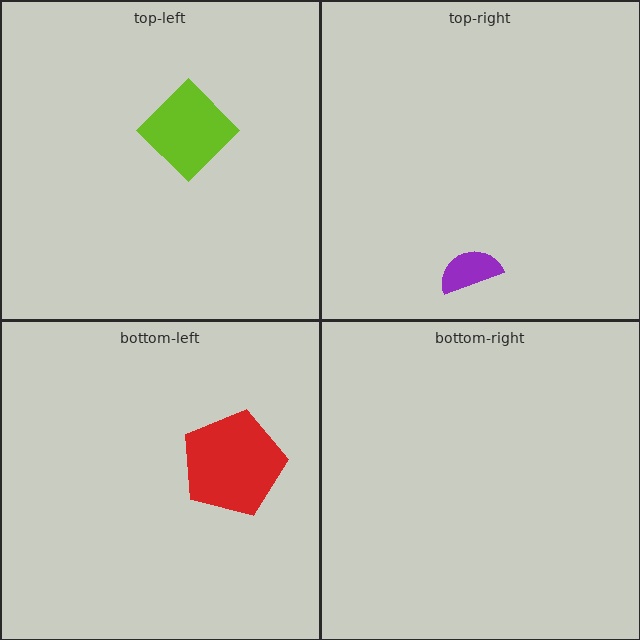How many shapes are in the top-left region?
1.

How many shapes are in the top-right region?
1.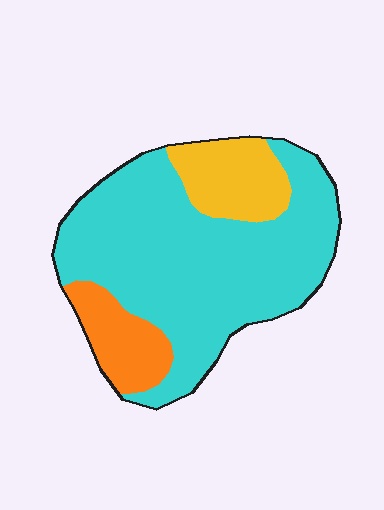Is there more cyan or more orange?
Cyan.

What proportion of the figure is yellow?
Yellow takes up less than a quarter of the figure.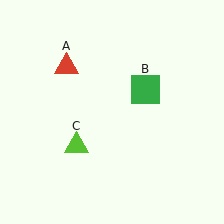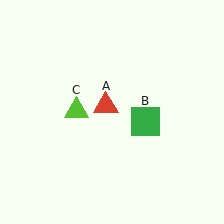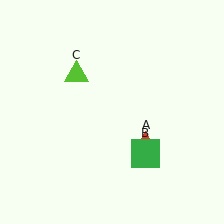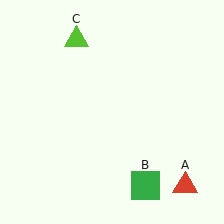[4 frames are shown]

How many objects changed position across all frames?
3 objects changed position: red triangle (object A), green square (object B), lime triangle (object C).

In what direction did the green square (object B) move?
The green square (object B) moved down.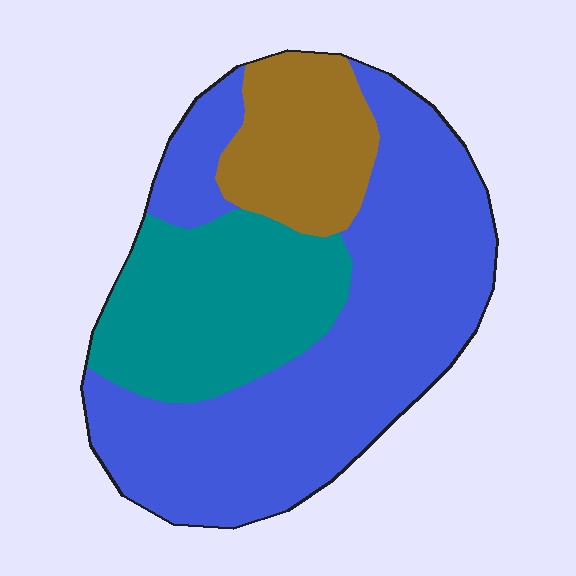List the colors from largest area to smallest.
From largest to smallest: blue, teal, brown.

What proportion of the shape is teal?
Teal covers about 25% of the shape.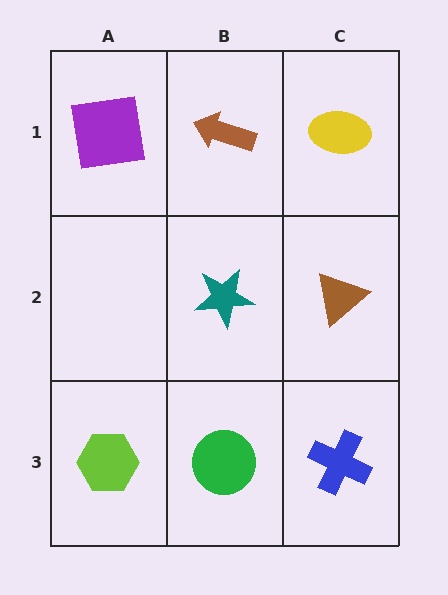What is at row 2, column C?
A brown triangle.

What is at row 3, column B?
A green circle.